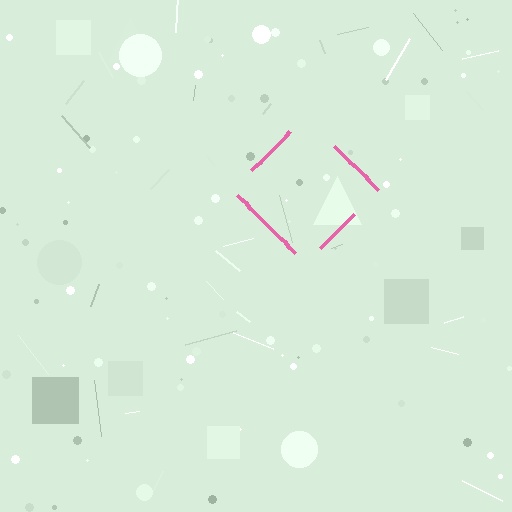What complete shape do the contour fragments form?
The contour fragments form a diamond.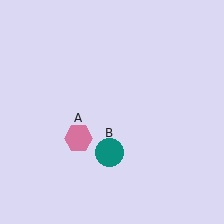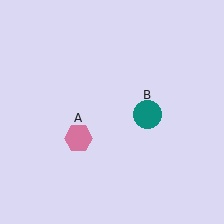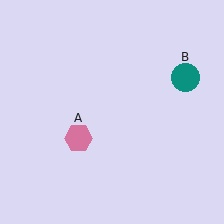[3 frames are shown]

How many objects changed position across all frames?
1 object changed position: teal circle (object B).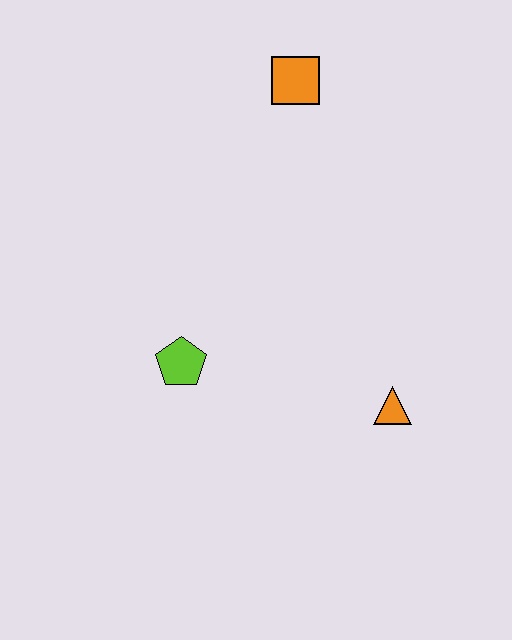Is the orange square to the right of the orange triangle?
No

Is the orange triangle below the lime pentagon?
Yes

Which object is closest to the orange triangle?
The lime pentagon is closest to the orange triangle.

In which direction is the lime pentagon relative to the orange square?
The lime pentagon is below the orange square.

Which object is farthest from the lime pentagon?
The orange square is farthest from the lime pentagon.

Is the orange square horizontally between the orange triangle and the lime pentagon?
Yes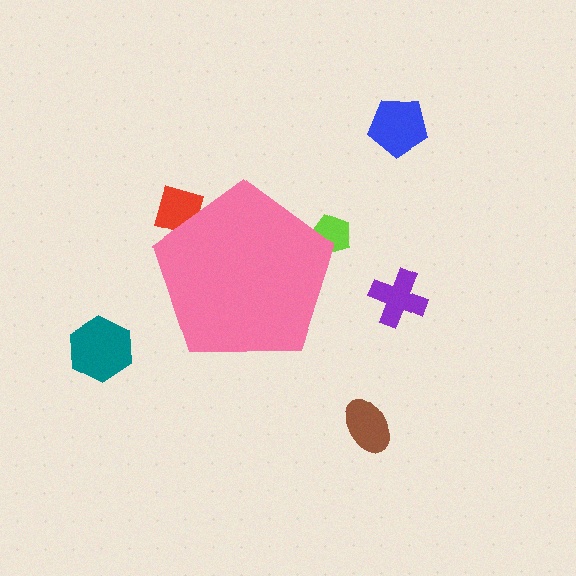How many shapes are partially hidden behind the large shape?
2 shapes are partially hidden.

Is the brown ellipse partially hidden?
No, the brown ellipse is fully visible.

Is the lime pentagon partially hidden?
Yes, the lime pentagon is partially hidden behind the pink pentagon.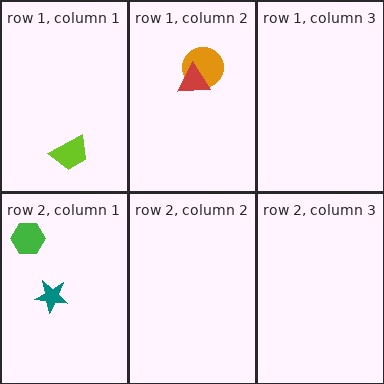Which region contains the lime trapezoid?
The row 1, column 1 region.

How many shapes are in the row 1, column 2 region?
2.